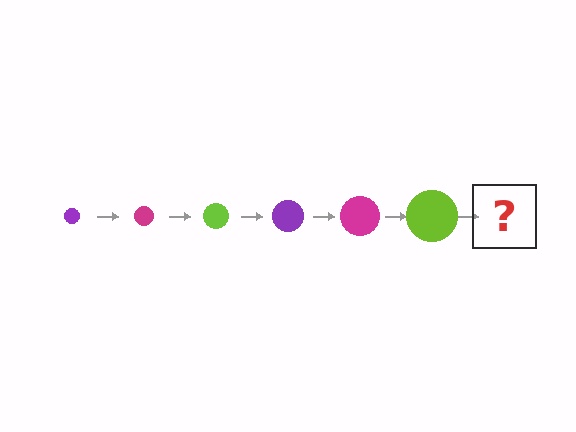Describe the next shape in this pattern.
It should be a purple circle, larger than the previous one.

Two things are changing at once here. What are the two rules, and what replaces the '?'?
The two rules are that the circle grows larger each step and the color cycles through purple, magenta, and lime. The '?' should be a purple circle, larger than the previous one.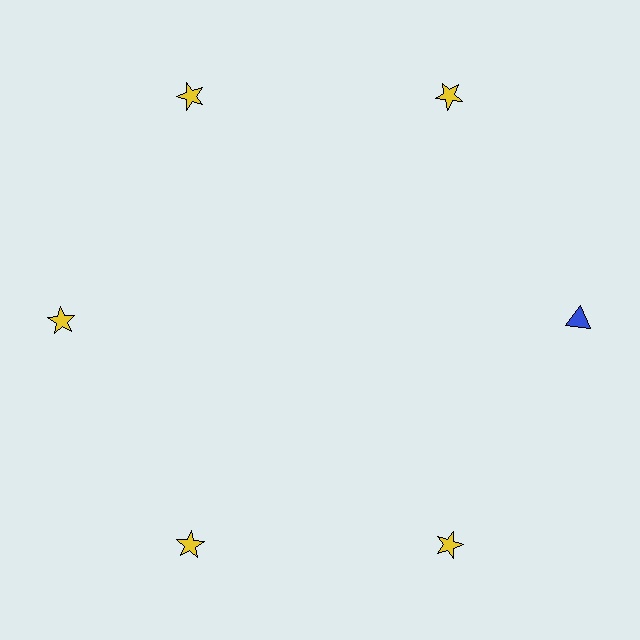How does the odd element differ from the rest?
It differs in both color (blue instead of yellow) and shape (triangle instead of star).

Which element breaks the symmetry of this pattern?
The blue triangle at roughly the 3 o'clock position breaks the symmetry. All other shapes are yellow stars.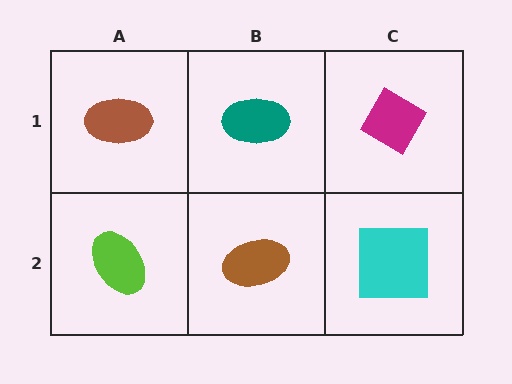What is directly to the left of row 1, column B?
A brown ellipse.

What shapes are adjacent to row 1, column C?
A cyan square (row 2, column C), a teal ellipse (row 1, column B).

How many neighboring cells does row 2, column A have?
2.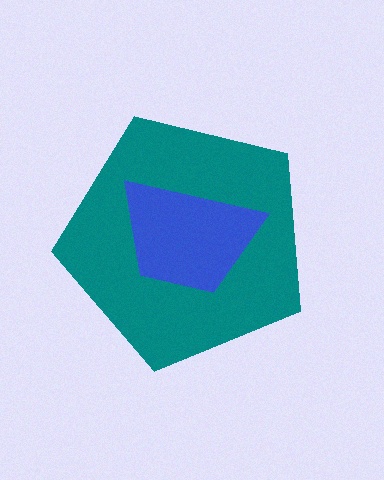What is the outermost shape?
The teal pentagon.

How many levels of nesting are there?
2.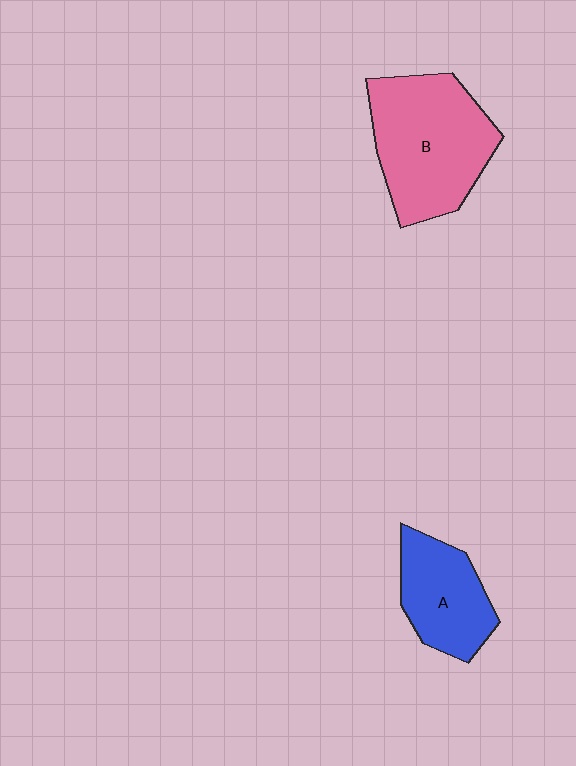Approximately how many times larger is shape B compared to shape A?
Approximately 1.6 times.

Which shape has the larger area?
Shape B (pink).